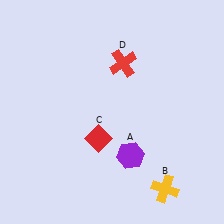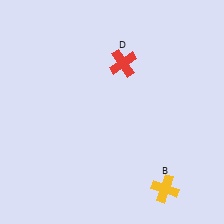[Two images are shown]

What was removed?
The purple hexagon (A), the red diamond (C) were removed in Image 2.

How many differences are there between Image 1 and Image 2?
There are 2 differences between the two images.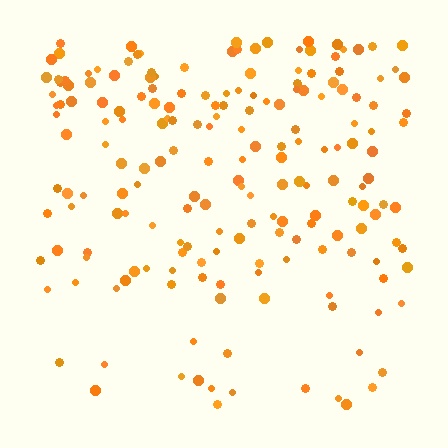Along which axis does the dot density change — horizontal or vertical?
Vertical.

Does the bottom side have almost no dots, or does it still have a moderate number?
Still a moderate number, just noticeably fewer than the top.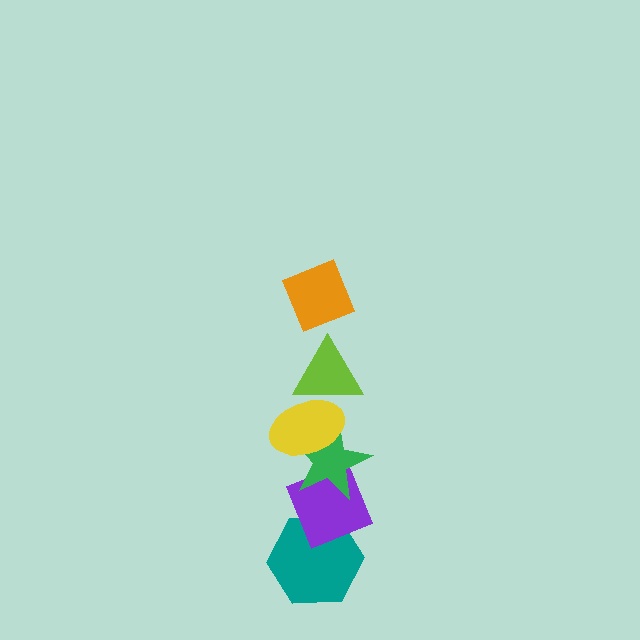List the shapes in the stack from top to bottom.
From top to bottom: the orange diamond, the lime triangle, the yellow ellipse, the green star, the purple diamond, the teal hexagon.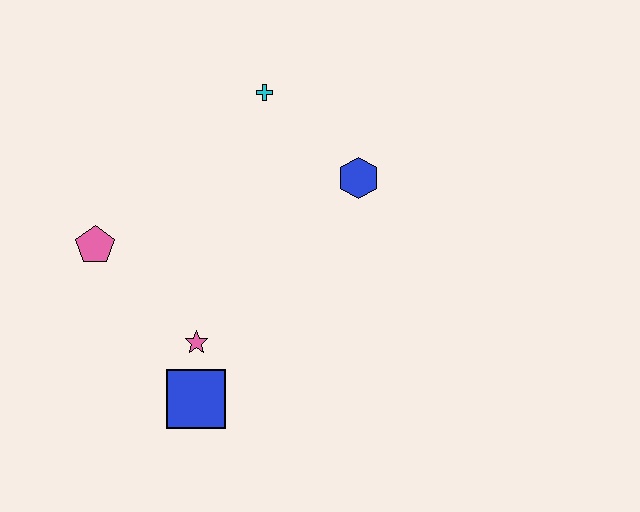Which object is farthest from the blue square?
The cyan cross is farthest from the blue square.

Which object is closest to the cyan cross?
The blue hexagon is closest to the cyan cross.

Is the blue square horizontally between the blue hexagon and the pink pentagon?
Yes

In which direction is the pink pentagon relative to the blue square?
The pink pentagon is above the blue square.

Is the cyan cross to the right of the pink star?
Yes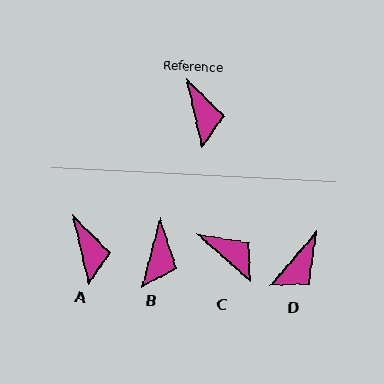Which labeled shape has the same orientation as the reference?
A.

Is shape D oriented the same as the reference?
No, it is off by about 54 degrees.